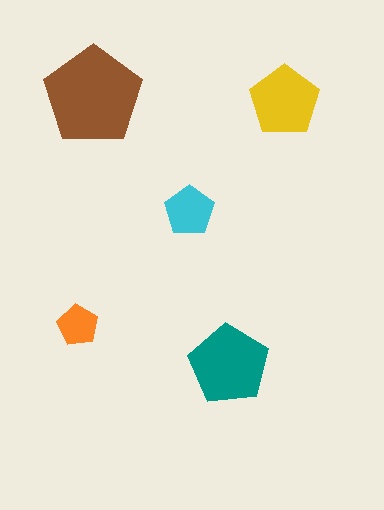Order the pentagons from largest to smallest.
the brown one, the teal one, the yellow one, the cyan one, the orange one.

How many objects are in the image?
There are 5 objects in the image.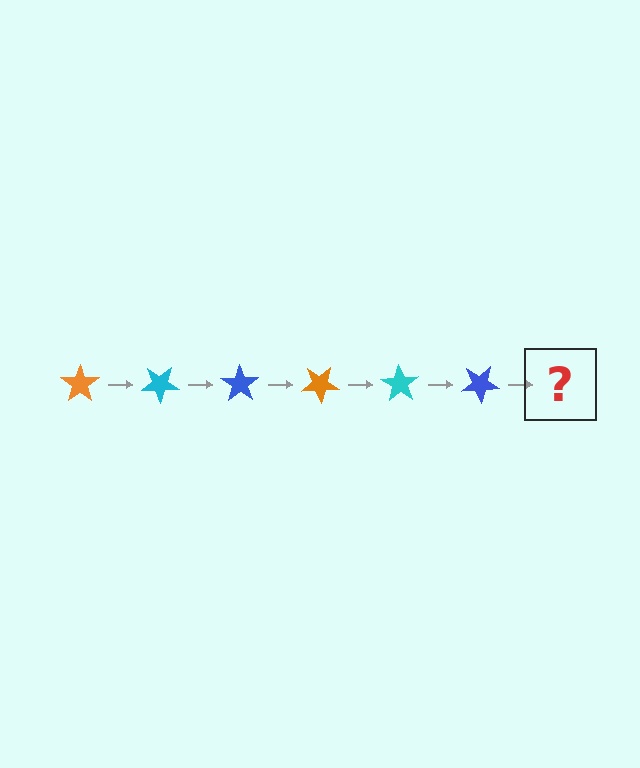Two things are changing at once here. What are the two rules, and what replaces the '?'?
The two rules are that it rotates 35 degrees each step and the color cycles through orange, cyan, and blue. The '?' should be an orange star, rotated 210 degrees from the start.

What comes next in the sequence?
The next element should be an orange star, rotated 210 degrees from the start.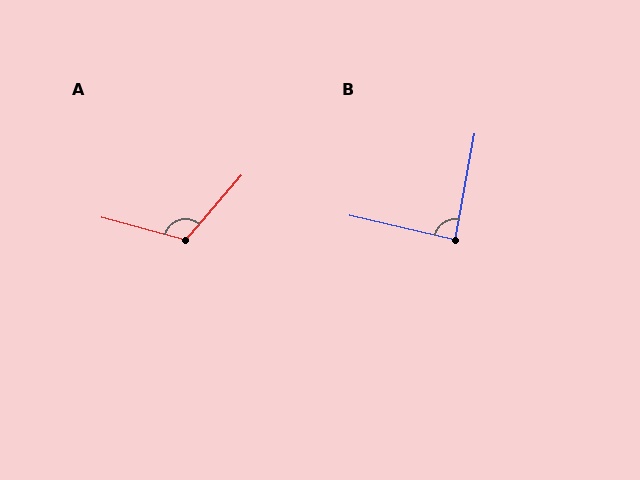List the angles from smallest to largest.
B (87°), A (115°).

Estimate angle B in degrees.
Approximately 87 degrees.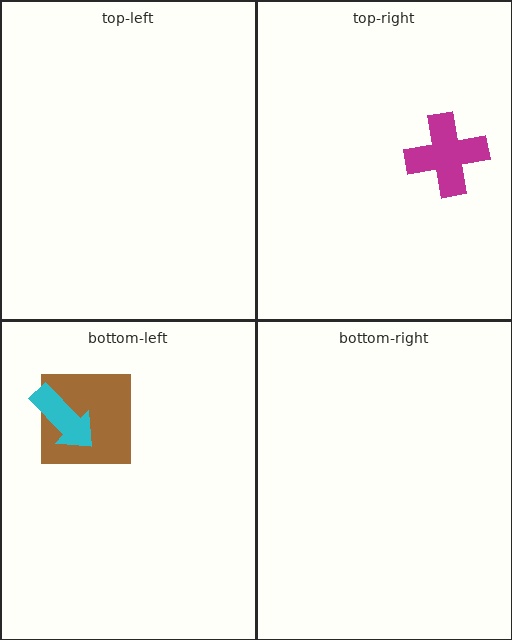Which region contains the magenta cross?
The top-right region.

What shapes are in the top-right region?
The magenta cross.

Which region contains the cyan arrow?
The bottom-left region.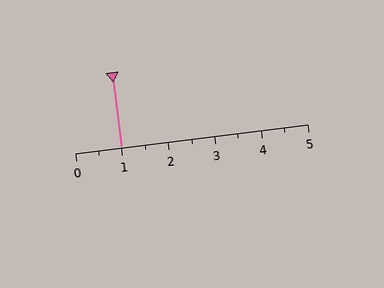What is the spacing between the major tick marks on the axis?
The major ticks are spaced 1 apart.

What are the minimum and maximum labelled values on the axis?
The axis runs from 0 to 5.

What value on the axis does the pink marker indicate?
The marker indicates approximately 1.